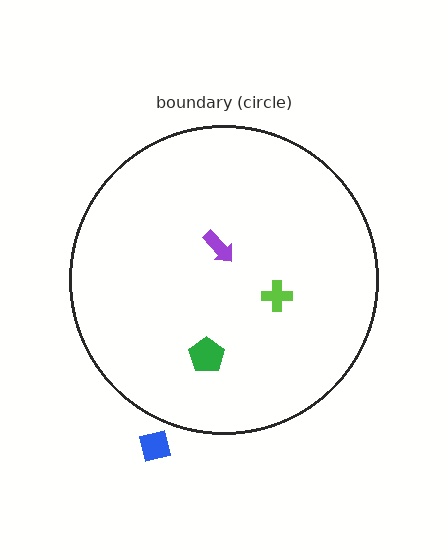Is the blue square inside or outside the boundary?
Outside.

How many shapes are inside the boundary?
3 inside, 1 outside.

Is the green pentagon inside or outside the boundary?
Inside.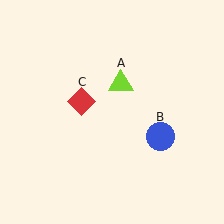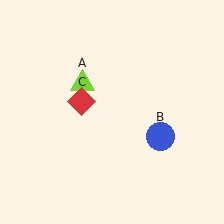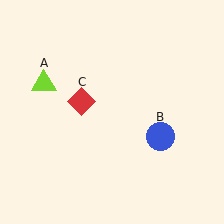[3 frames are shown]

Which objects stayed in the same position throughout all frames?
Blue circle (object B) and red diamond (object C) remained stationary.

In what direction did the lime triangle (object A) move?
The lime triangle (object A) moved left.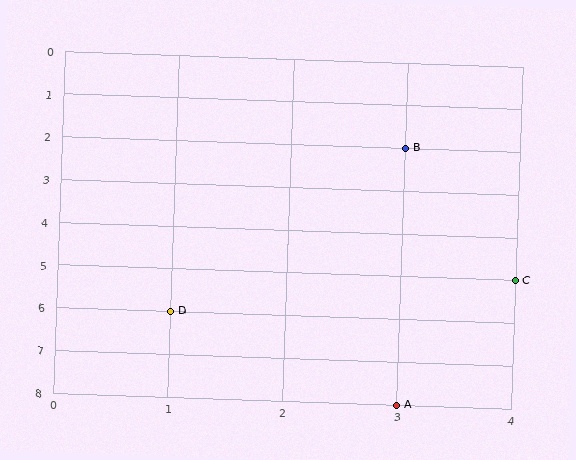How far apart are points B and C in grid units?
Points B and C are 1 column and 3 rows apart (about 3.2 grid units diagonally).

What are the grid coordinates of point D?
Point D is at grid coordinates (1, 6).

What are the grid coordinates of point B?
Point B is at grid coordinates (3, 2).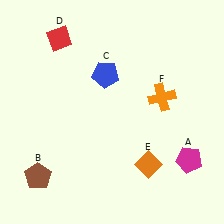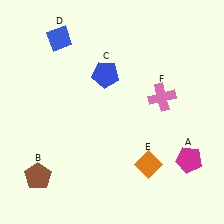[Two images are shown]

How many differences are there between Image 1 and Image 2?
There are 2 differences between the two images.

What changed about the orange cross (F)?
In Image 1, F is orange. In Image 2, it changed to pink.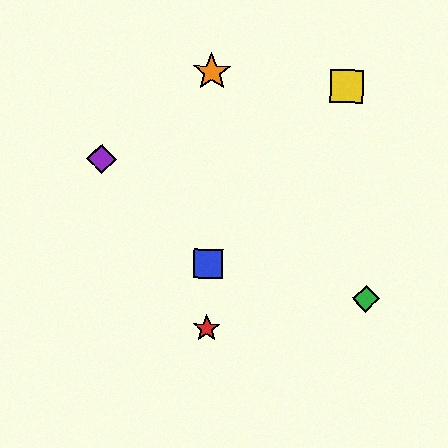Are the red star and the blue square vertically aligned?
Yes, both are at x≈207.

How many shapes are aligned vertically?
3 shapes (the red star, the blue square, the orange star) are aligned vertically.